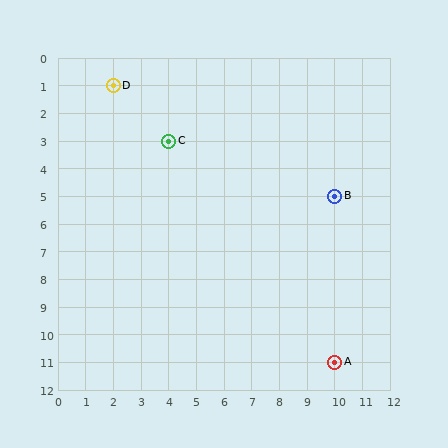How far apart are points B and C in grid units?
Points B and C are 6 columns and 2 rows apart (about 6.3 grid units diagonally).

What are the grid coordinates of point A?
Point A is at grid coordinates (10, 11).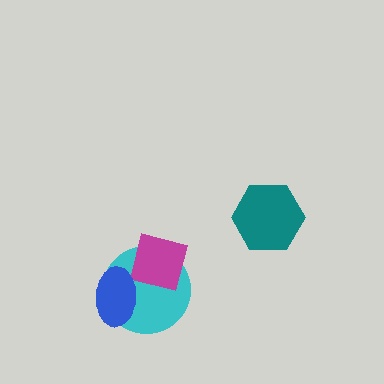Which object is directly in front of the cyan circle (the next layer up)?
The magenta square is directly in front of the cyan circle.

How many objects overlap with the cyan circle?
2 objects overlap with the cyan circle.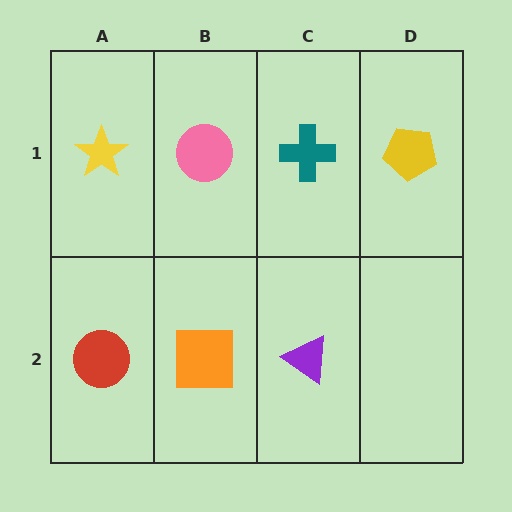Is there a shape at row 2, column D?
No, that cell is empty.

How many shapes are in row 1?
4 shapes.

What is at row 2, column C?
A purple triangle.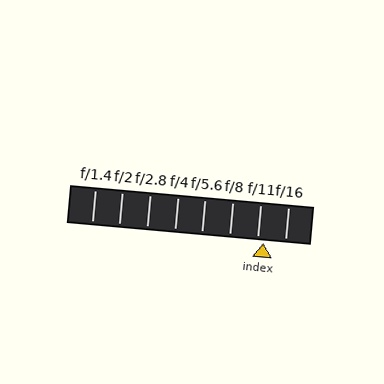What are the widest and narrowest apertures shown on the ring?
The widest aperture shown is f/1.4 and the narrowest is f/16.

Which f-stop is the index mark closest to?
The index mark is closest to f/11.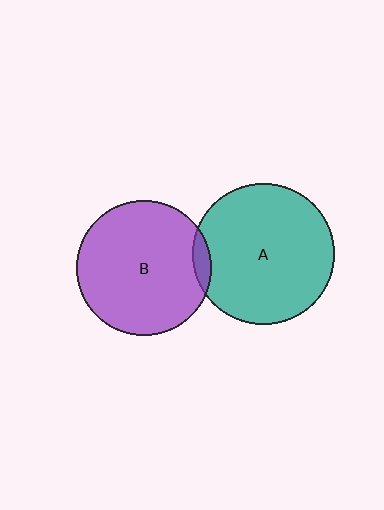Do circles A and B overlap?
Yes.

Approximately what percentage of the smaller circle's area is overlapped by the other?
Approximately 5%.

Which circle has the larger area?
Circle A (teal).